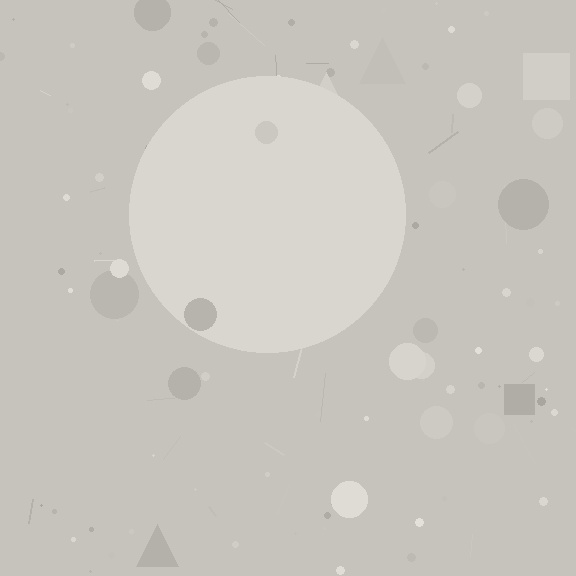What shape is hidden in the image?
A circle is hidden in the image.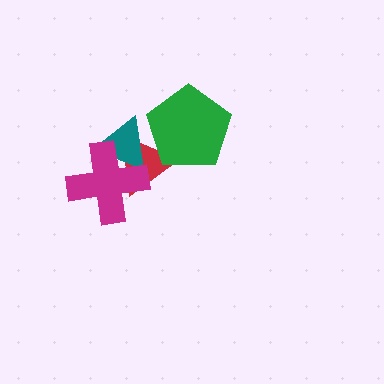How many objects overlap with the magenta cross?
2 objects overlap with the magenta cross.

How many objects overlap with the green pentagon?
2 objects overlap with the green pentagon.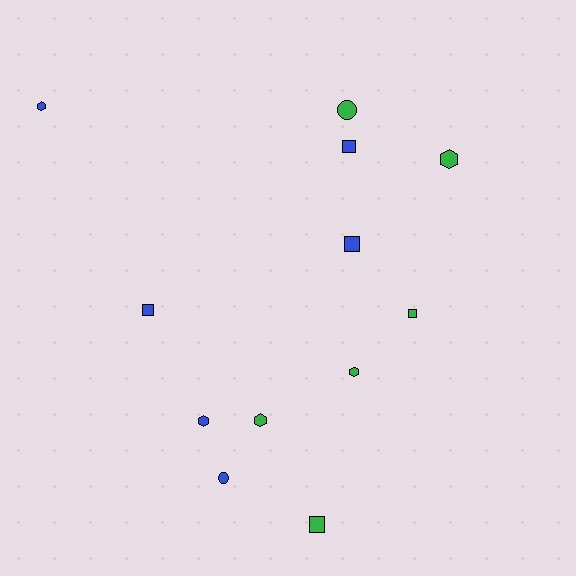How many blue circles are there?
There is 1 blue circle.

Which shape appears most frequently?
Square, with 5 objects.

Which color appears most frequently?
Green, with 6 objects.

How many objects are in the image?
There are 12 objects.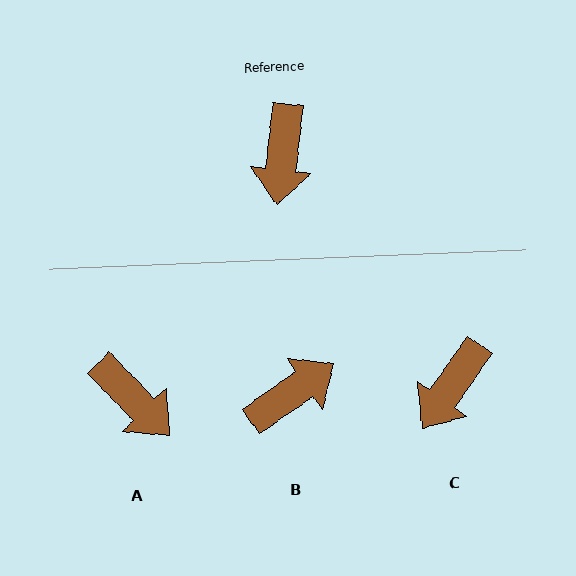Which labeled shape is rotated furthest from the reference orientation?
B, about 131 degrees away.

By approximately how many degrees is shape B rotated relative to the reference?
Approximately 131 degrees counter-clockwise.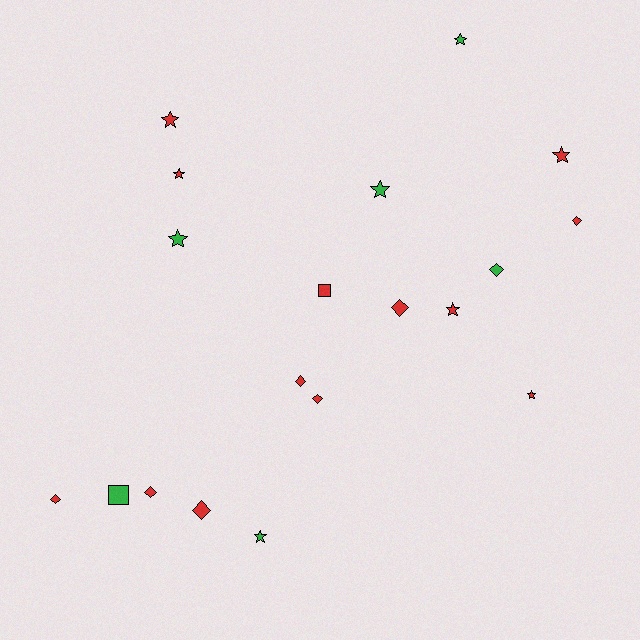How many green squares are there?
There is 1 green square.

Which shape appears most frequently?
Star, with 9 objects.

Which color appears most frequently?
Red, with 13 objects.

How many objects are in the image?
There are 19 objects.